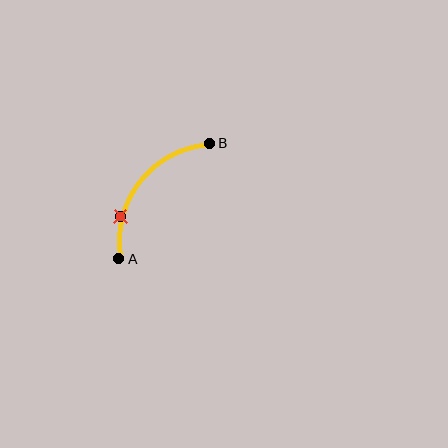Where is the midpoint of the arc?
The arc midpoint is the point on the curve farthest from the straight line joining A and B. It sits above and to the left of that line.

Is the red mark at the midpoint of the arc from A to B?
No. The red mark lies on the arc but is closer to endpoint A. The arc midpoint would be at the point on the curve equidistant along the arc from both A and B.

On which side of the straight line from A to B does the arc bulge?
The arc bulges above and to the left of the straight line connecting A and B.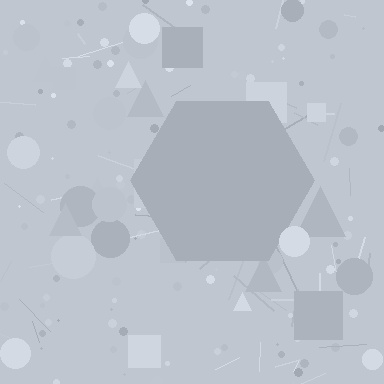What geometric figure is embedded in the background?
A hexagon is embedded in the background.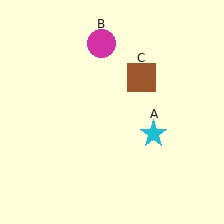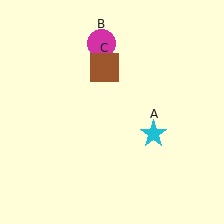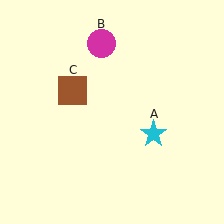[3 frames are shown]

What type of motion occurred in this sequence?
The brown square (object C) rotated counterclockwise around the center of the scene.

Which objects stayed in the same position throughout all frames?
Cyan star (object A) and magenta circle (object B) remained stationary.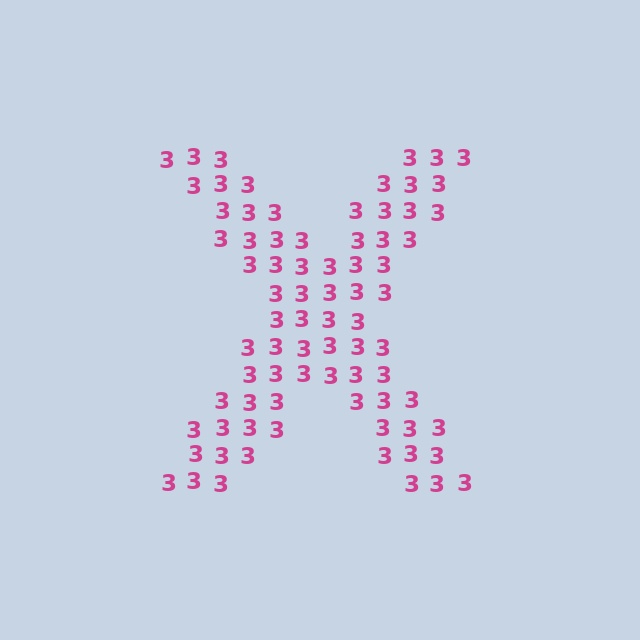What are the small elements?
The small elements are digit 3's.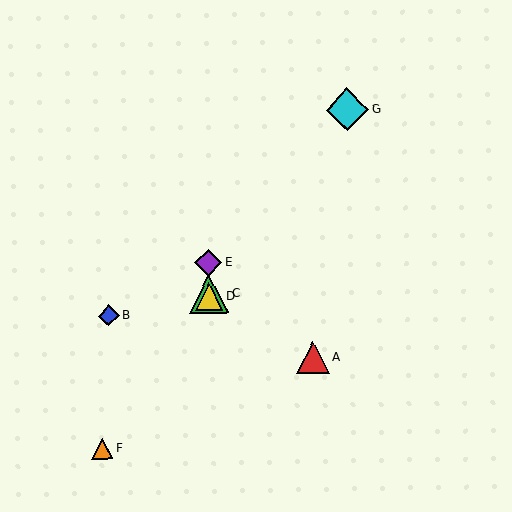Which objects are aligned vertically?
Objects C, D, E are aligned vertically.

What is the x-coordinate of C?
Object C is at x≈209.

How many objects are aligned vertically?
3 objects (C, D, E) are aligned vertically.